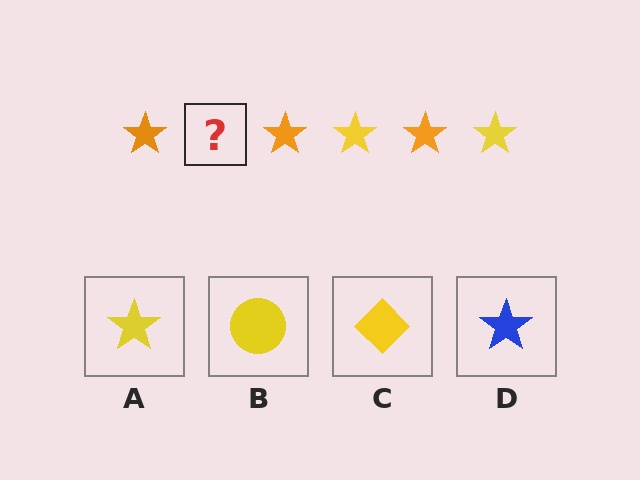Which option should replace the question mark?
Option A.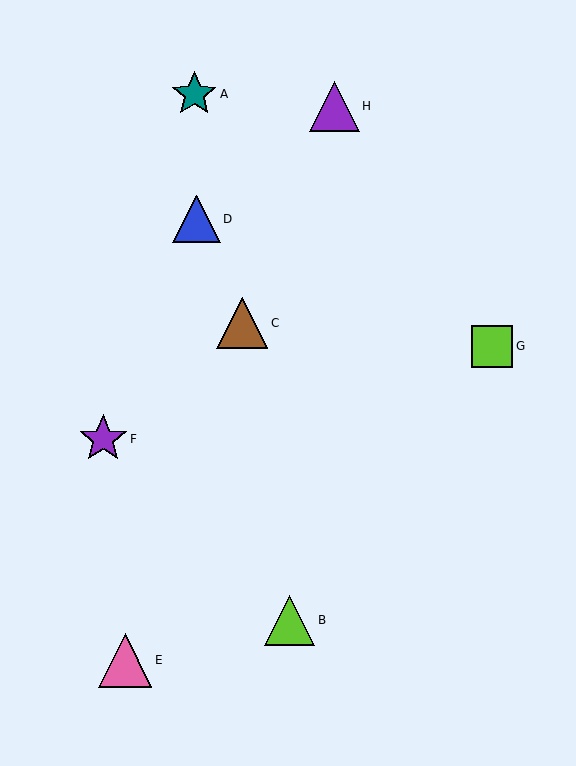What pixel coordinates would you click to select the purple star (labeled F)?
Click at (103, 439) to select the purple star F.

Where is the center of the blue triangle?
The center of the blue triangle is at (196, 219).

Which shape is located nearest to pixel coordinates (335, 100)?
The purple triangle (labeled H) at (334, 106) is nearest to that location.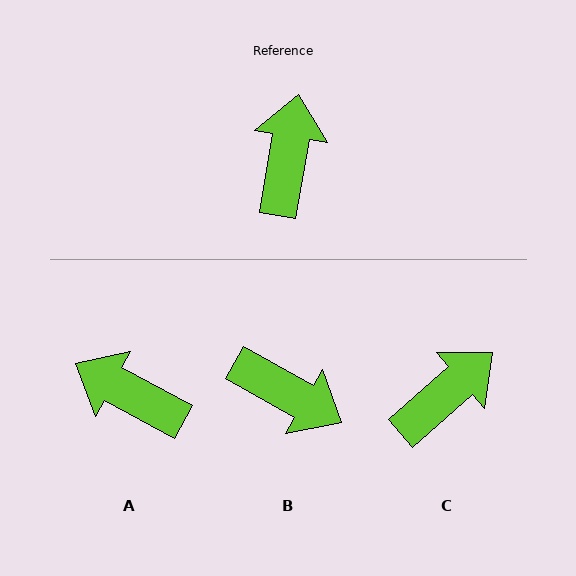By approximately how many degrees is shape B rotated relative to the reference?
Approximately 110 degrees clockwise.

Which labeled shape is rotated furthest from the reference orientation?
B, about 110 degrees away.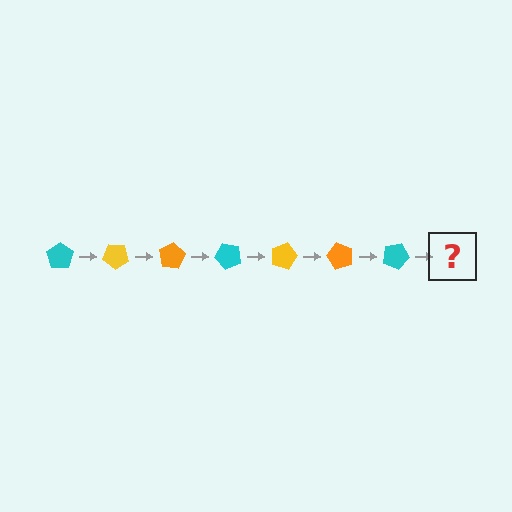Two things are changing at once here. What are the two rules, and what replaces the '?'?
The two rules are that it rotates 40 degrees each step and the color cycles through cyan, yellow, and orange. The '?' should be a yellow pentagon, rotated 280 degrees from the start.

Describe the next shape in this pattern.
It should be a yellow pentagon, rotated 280 degrees from the start.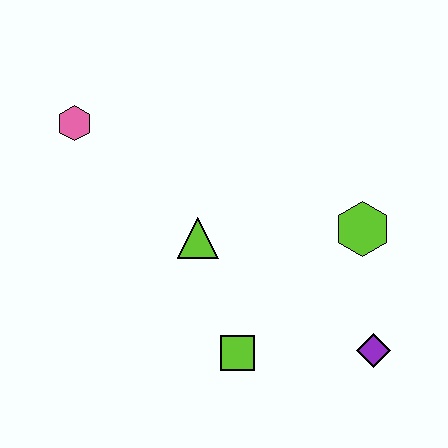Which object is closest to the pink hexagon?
The lime triangle is closest to the pink hexagon.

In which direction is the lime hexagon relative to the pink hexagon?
The lime hexagon is to the right of the pink hexagon.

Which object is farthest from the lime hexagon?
The pink hexagon is farthest from the lime hexagon.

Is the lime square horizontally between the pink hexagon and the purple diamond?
Yes